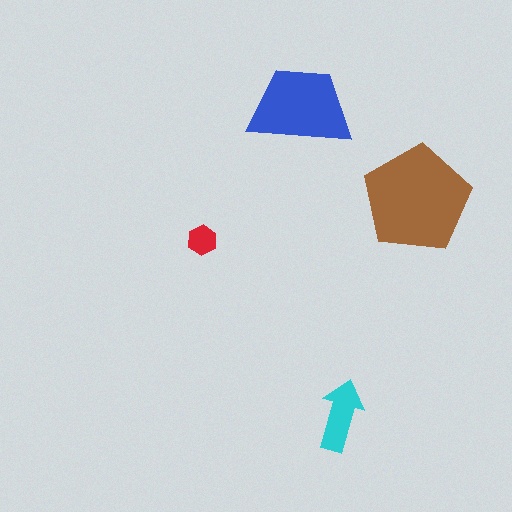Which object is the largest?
The brown pentagon.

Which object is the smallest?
The red hexagon.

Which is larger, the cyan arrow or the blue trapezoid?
The blue trapezoid.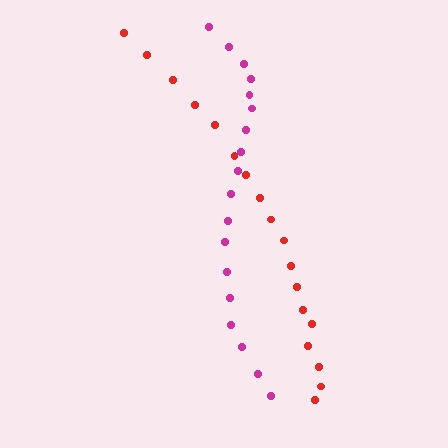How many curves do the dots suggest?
There are 2 distinct paths.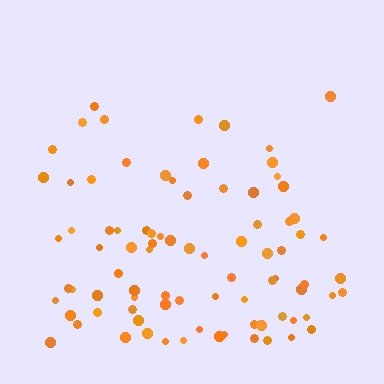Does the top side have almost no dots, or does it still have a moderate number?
Still a moderate number, just noticeably fewer than the bottom.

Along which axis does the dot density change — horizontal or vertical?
Vertical.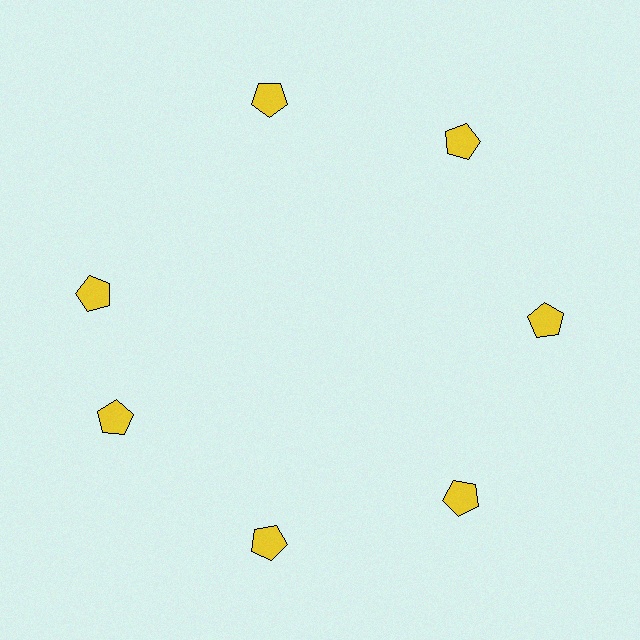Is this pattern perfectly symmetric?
No. The 7 yellow pentagons are arranged in a ring, but one element near the 10 o'clock position is rotated out of alignment along the ring, breaking the 7-fold rotational symmetry.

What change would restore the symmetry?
The symmetry would be restored by rotating it back into even spacing with its neighbors so that all 7 pentagons sit at equal angles and equal distance from the center.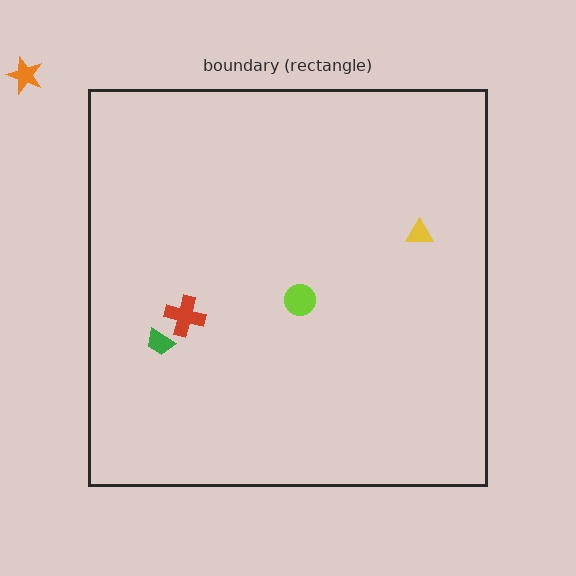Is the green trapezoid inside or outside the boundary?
Inside.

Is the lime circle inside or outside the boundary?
Inside.